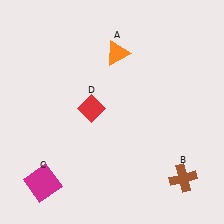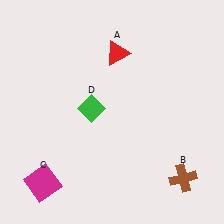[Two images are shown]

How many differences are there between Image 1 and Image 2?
There are 2 differences between the two images.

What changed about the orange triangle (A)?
In Image 1, A is orange. In Image 2, it changed to red.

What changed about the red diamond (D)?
In Image 1, D is red. In Image 2, it changed to green.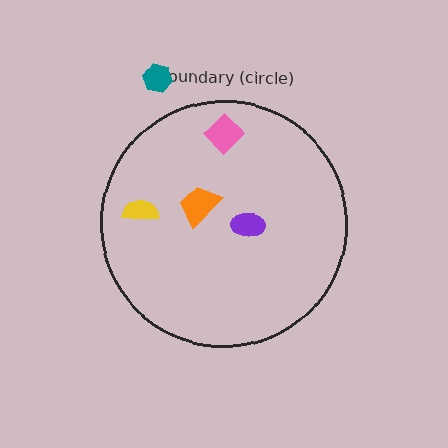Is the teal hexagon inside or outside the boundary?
Outside.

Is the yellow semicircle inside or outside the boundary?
Inside.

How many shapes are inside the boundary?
4 inside, 1 outside.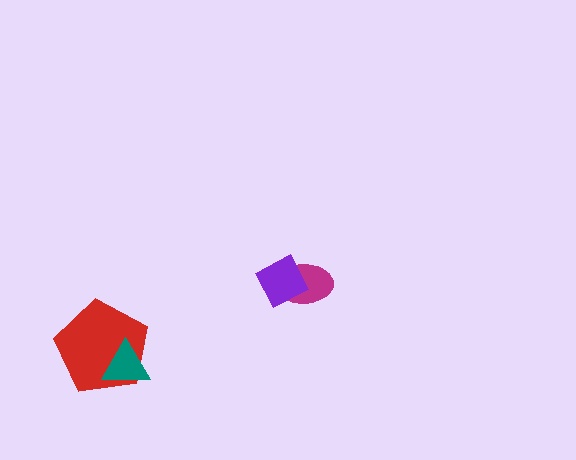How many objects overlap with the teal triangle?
1 object overlaps with the teal triangle.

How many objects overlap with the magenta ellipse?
1 object overlaps with the magenta ellipse.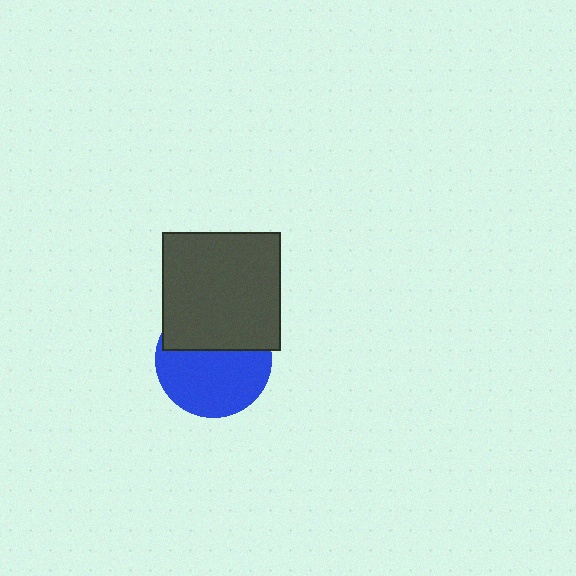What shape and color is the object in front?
The object in front is a dark gray square.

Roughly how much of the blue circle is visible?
About half of it is visible (roughly 59%).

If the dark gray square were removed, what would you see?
You would see the complete blue circle.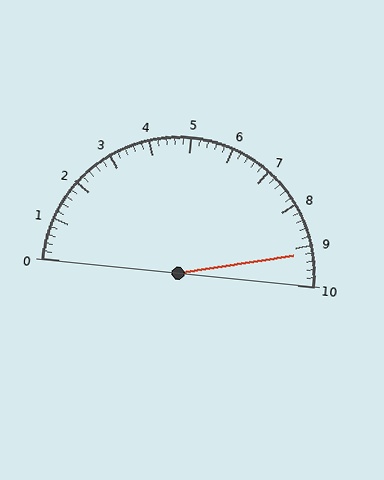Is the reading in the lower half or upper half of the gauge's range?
The reading is in the upper half of the range (0 to 10).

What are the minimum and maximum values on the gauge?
The gauge ranges from 0 to 10.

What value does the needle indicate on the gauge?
The needle indicates approximately 9.2.